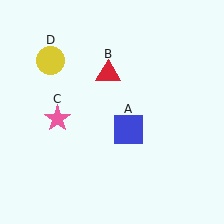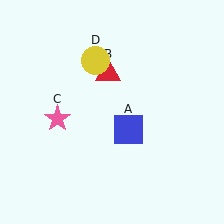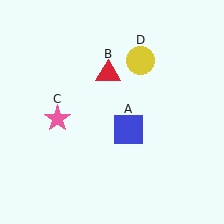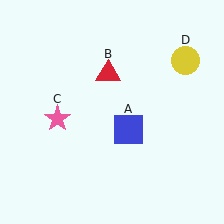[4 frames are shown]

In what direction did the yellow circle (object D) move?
The yellow circle (object D) moved right.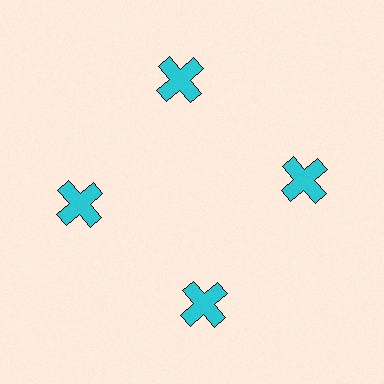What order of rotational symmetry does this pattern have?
This pattern has 4-fold rotational symmetry.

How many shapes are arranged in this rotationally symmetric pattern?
There are 4 shapes, arranged in 4 groups of 1.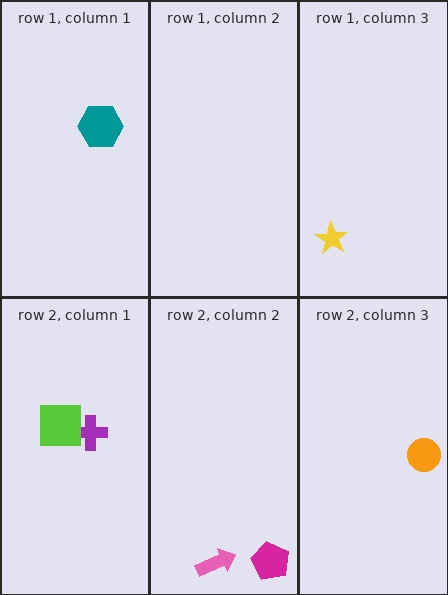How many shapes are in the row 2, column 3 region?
1.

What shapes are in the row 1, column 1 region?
The teal hexagon.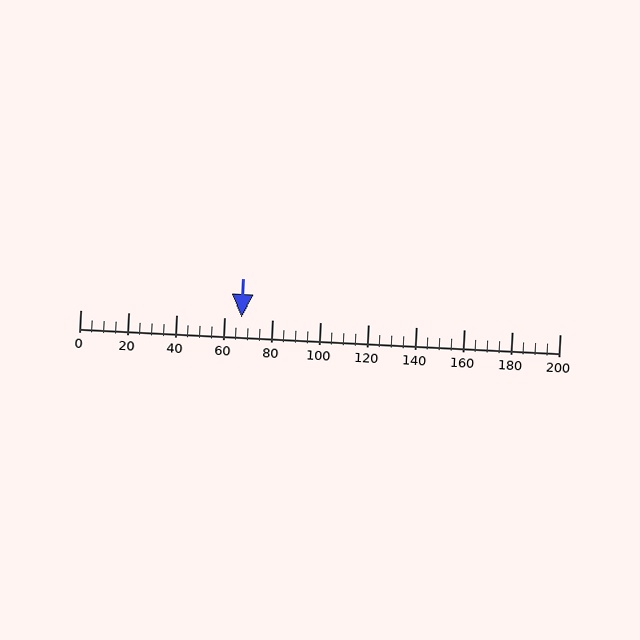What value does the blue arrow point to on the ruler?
The blue arrow points to approximately 67.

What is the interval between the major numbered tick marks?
The major tick marks are spaced 20 units apart.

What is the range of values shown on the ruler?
The ruler shows values from 0 to 200.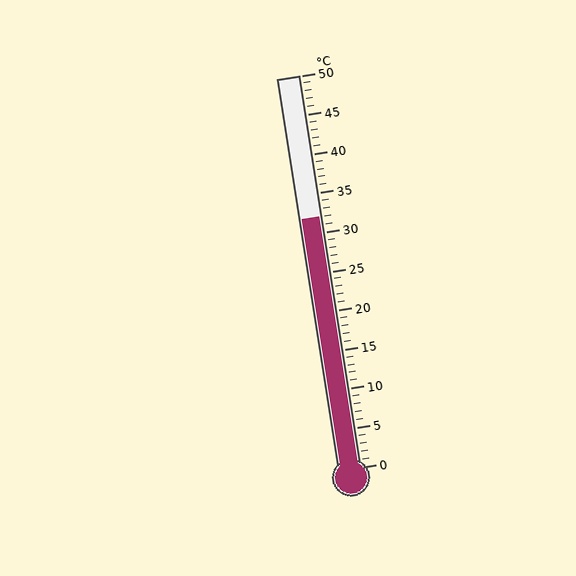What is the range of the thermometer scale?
The thermometer scale ranges from 0°C to 50°C.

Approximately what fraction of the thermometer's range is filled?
The thermometer is filled to approximately 65% of its range.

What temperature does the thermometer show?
The thermometer shows approximately 32°C.